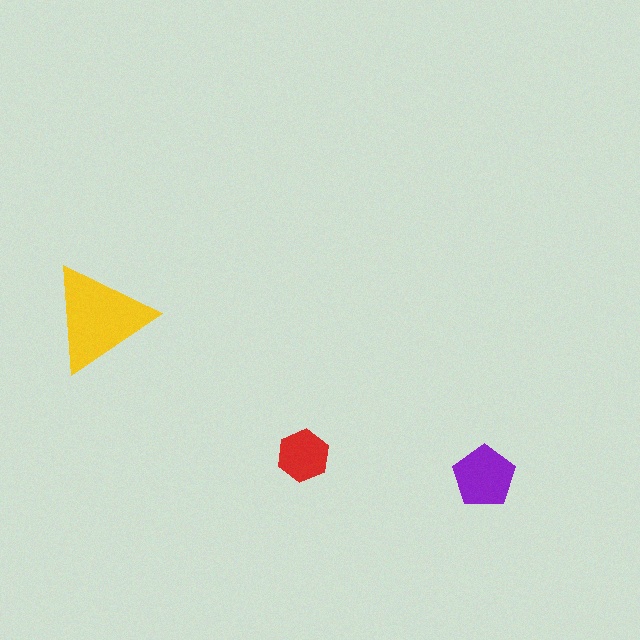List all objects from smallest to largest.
The red hexagon, the purple pentagon, the yellow triangle.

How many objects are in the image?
There are 3 objects in the image.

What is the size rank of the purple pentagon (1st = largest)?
2nd.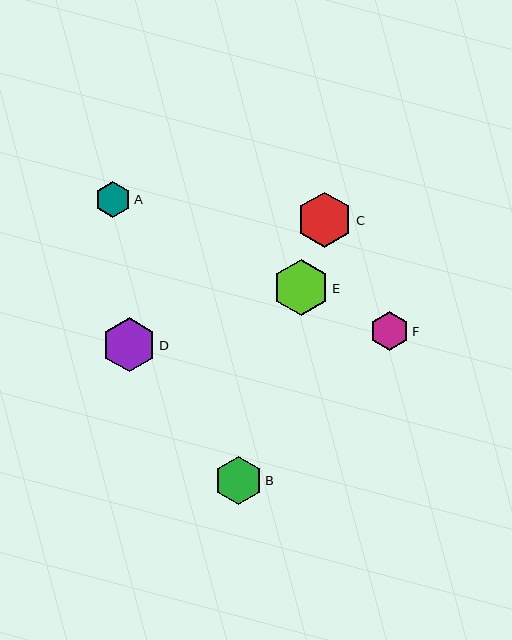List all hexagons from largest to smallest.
From largest to smallest: E, C, D, B, F, A.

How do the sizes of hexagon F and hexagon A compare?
Hexagon F and hexagon A are approximately the same size.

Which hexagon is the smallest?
Hexagon A is the smallest with a size of approximately 36 pixels.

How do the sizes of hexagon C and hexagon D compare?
Hexagon C and hexagon D are approximately the same size.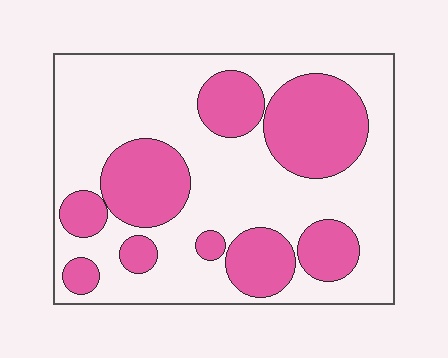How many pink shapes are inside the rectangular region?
9.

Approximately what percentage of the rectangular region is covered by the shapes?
Approximately 35%.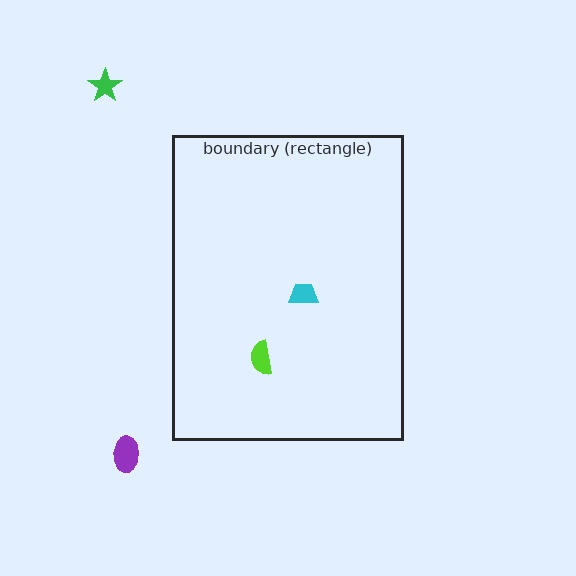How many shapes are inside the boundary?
2 inside, 2 outside.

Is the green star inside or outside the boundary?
Outside.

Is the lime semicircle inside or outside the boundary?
Inside.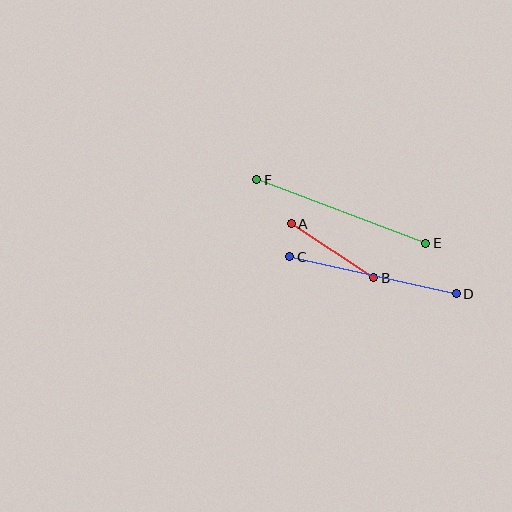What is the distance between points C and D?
The distance is approximately 170 pixels.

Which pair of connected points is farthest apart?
Points E and F are farthest apart.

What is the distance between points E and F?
The distance is approximately 181 pixels.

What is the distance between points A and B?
The distance is approximately 99 pixels.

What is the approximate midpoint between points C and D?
The midpoint is at approximately (373, 275) pixels.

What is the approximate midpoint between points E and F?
The midpoint is at approximately (341, 212) pixels.